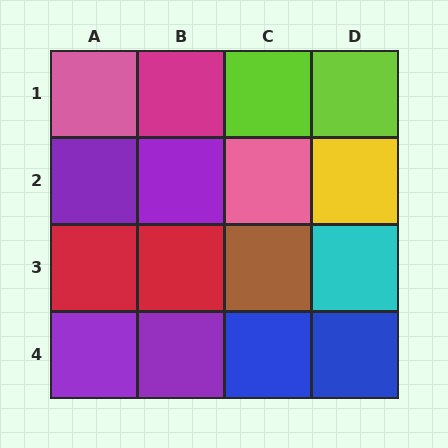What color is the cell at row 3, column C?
Brown.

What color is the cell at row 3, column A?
Red.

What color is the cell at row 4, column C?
Blue.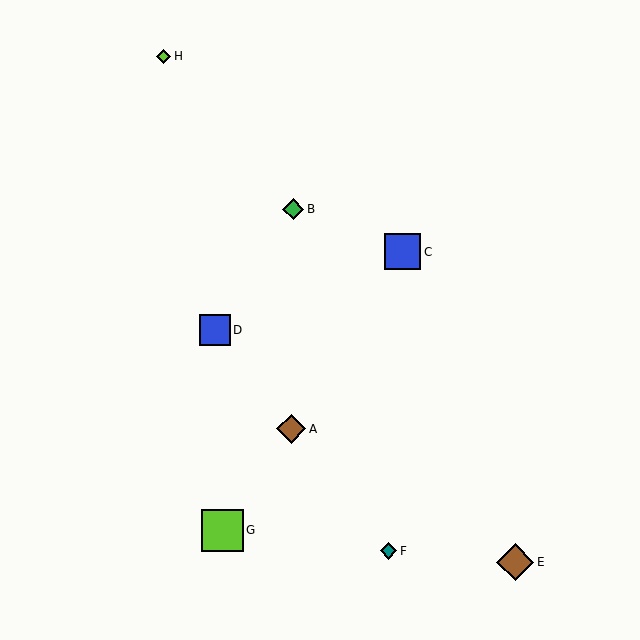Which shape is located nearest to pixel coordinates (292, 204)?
The green diamond (labeled B) at (293, 209) is nearest to that location.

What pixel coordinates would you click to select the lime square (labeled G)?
Click at (222, 530) to select the lime square G.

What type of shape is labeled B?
Shape B is a green diamond.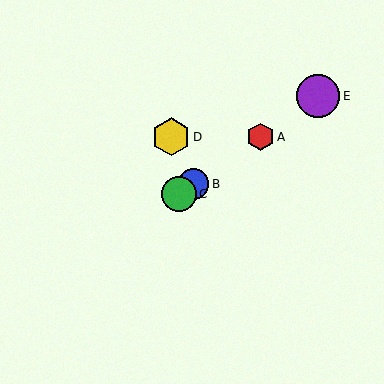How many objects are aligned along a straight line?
4 objects (A, B, C, E) are aligned along a straight line.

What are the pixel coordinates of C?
Object C is at (179, 194).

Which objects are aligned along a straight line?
Objects A, B, C, E are aligned along a straight line.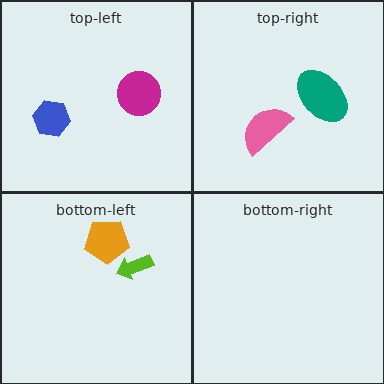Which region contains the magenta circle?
The top-left region.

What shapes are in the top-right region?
The teal ellipse, the pink semicircle.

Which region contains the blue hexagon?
The top-left region.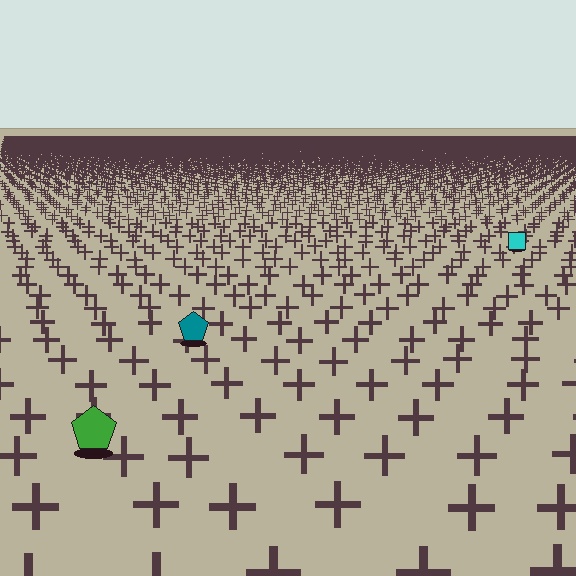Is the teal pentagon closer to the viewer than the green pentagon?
No. The green pentagon is closer — you can tell from the texture gradient: the ground texture is coarser near it.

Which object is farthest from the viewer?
The cyan square is farthest from the viewer. It appears smaller and the ground texture around it is denser.